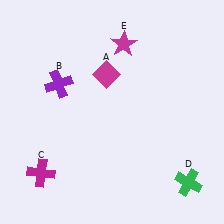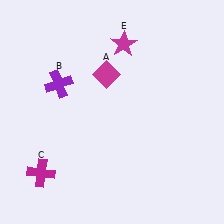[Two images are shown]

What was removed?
The green cross (D) was removed in Image 2.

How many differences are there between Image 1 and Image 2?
There is 1 difference between the two images.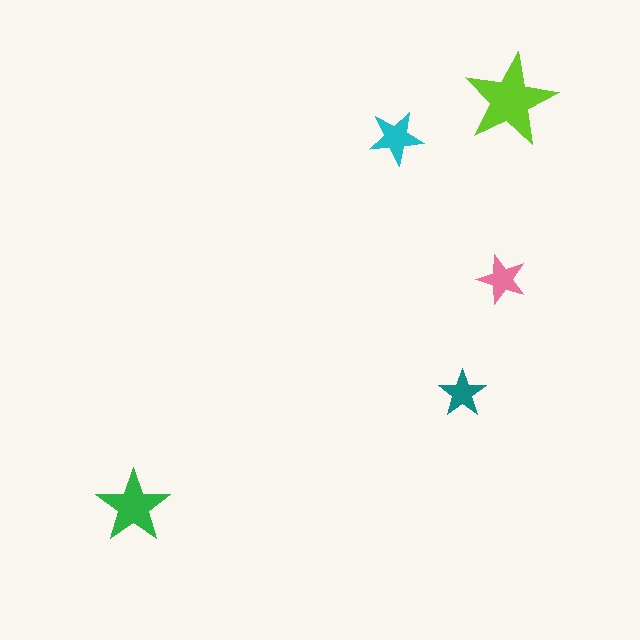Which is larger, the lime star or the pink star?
The lime one.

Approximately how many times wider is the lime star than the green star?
About 1.5 times wider.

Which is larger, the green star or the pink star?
The green one.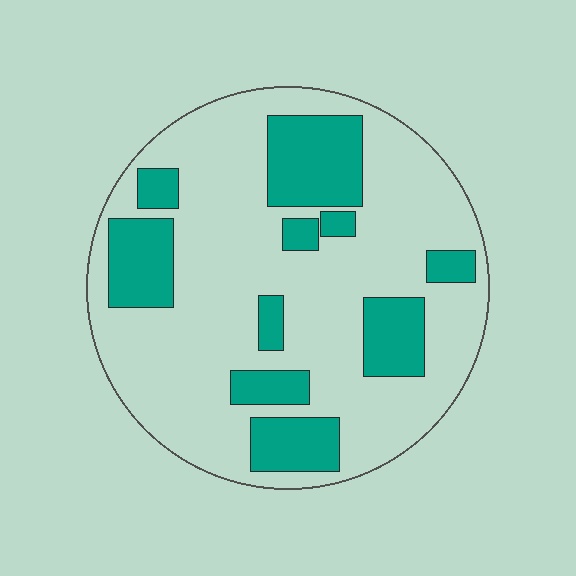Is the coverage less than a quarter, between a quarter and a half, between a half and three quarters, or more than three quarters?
Between a quarter and a half.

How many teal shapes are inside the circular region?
10.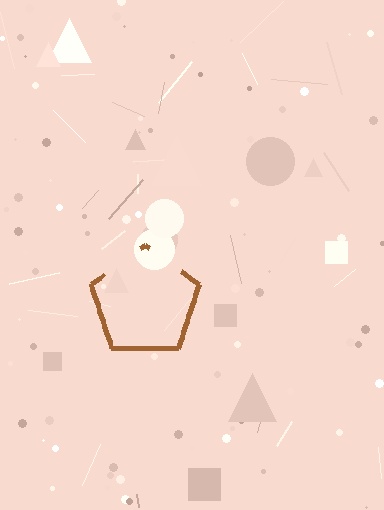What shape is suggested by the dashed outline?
The dashed outline suggests a pentagon.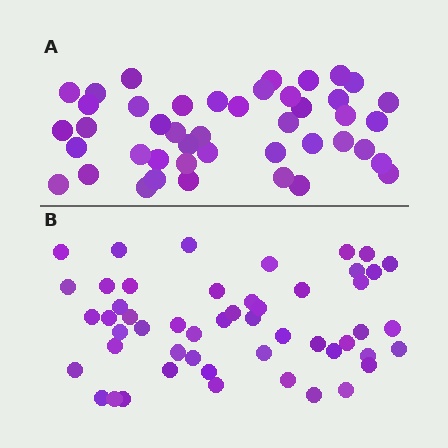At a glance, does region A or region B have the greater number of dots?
Region B (the bottom region) has more dots.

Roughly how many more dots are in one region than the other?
Region B has roughly 8 or so more dots than region A.